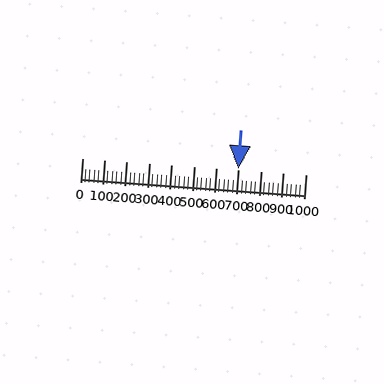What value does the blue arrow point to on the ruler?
The blue arrow points to approximately 697.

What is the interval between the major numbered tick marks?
The major tick marks are spaced 100 units apart.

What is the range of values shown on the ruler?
The ruler shows values from 0 to 1000.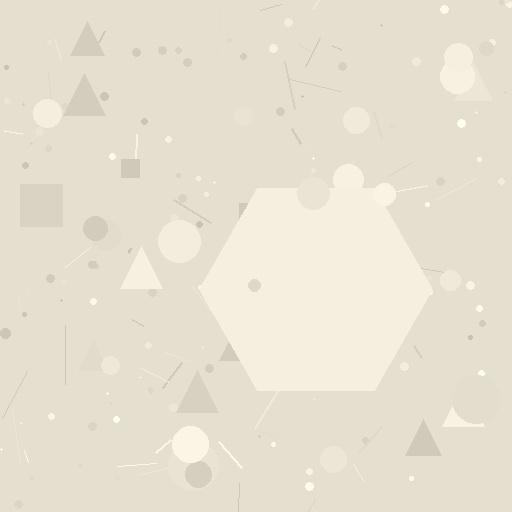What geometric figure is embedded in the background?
A hexagon is embedded in the background.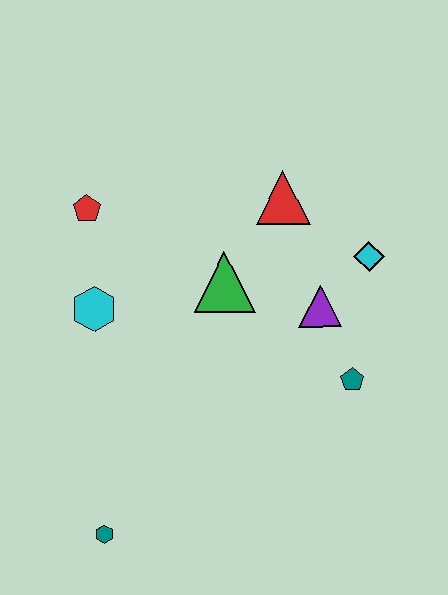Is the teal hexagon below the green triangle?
Yes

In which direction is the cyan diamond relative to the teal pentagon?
The cyan diamond is above the teal pentagon.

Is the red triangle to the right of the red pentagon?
Yes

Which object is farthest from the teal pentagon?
The red pentagon is farthest from the teal pentagon.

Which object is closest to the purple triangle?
The cyan diamond is closest to the purple triangle.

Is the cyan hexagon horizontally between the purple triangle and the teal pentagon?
No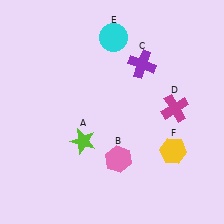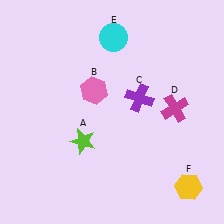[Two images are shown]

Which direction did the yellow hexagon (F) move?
The yellow hexagon (F) moved down.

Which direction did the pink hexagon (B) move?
The pink hexagon (B) moved up.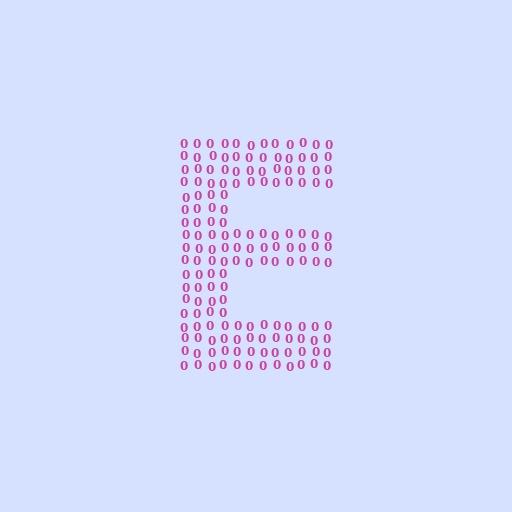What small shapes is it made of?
It is made of small digit 0's.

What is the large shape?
The large shape is the letter E.